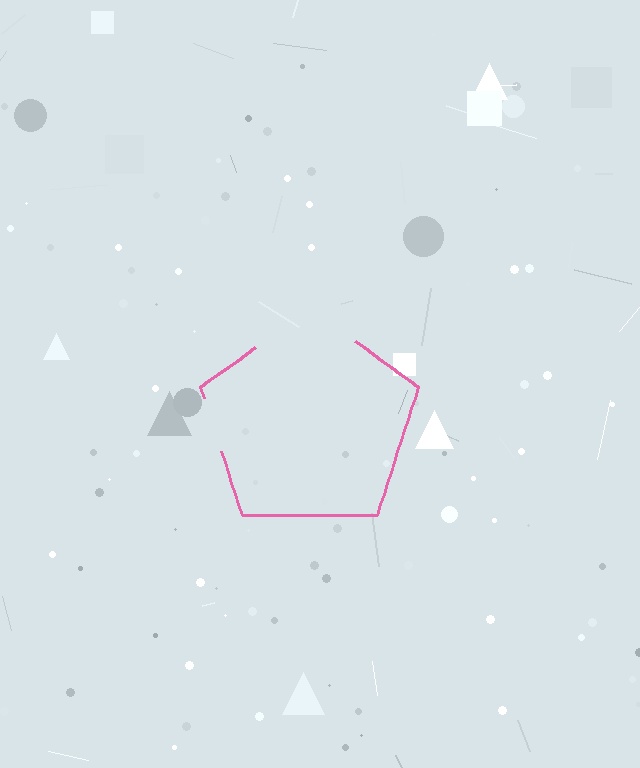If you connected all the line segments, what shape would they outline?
They would outline a pentagon.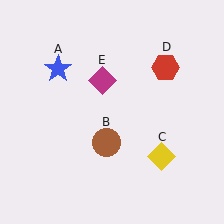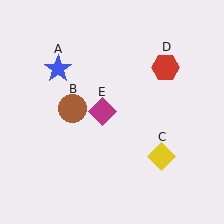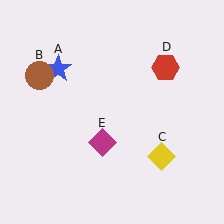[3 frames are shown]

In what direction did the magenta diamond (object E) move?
The magenta diamond (object E) moved down.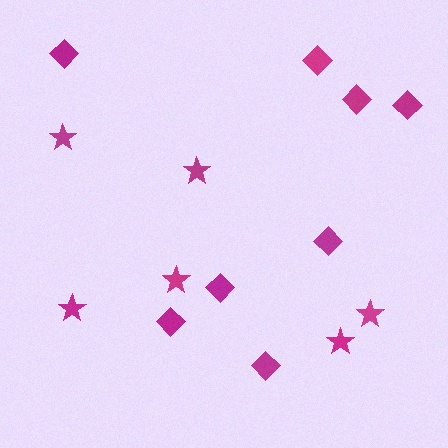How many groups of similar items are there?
There are 2 groups: one group of stars (6) and one group of diamonds (8).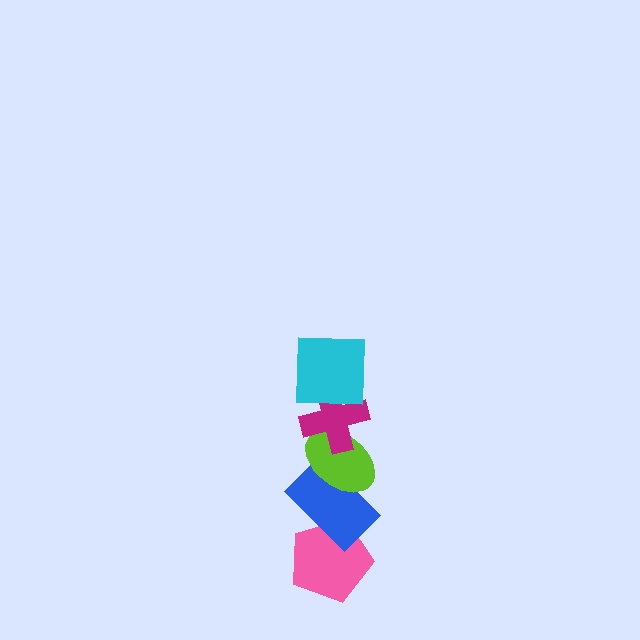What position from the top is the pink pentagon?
The pink pentagon is 5th from the top.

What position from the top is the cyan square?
The cyan square is 1st from the top.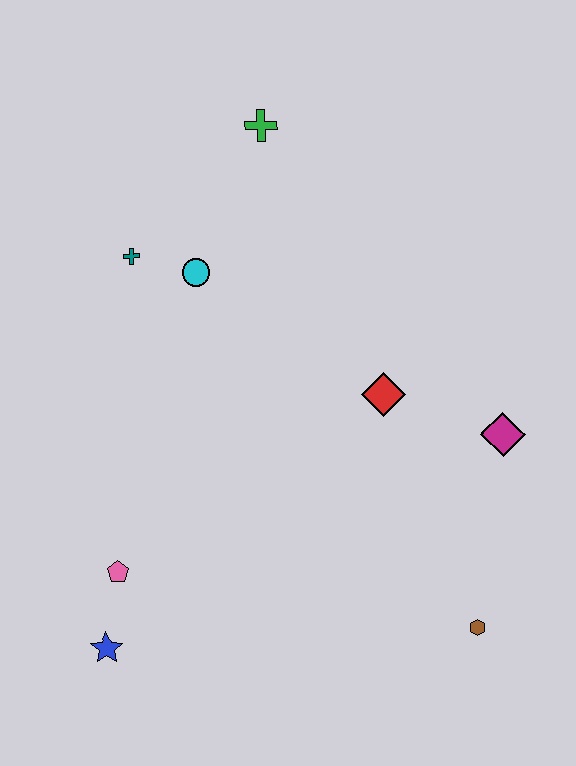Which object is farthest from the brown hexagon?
The green cross is farthest from the brown hexagon.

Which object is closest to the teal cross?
The cyan circle is closest to the teal cross.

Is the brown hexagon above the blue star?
Yes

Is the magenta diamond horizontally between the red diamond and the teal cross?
No